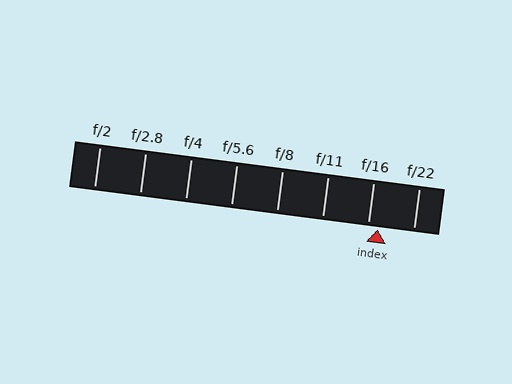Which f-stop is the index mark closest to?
The index mark is closest to f/16.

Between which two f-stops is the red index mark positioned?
The index mark is between f/16 and f/22.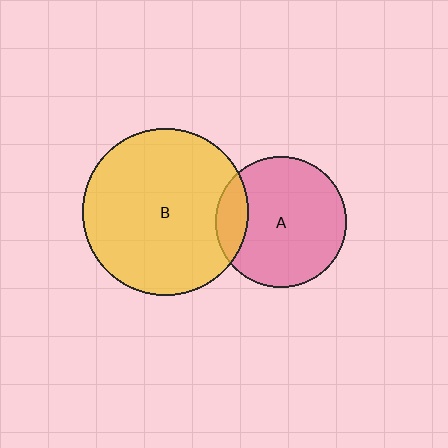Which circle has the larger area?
Circle B (yellow).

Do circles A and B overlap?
Yes.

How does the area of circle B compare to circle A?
Approximately 1.6 times.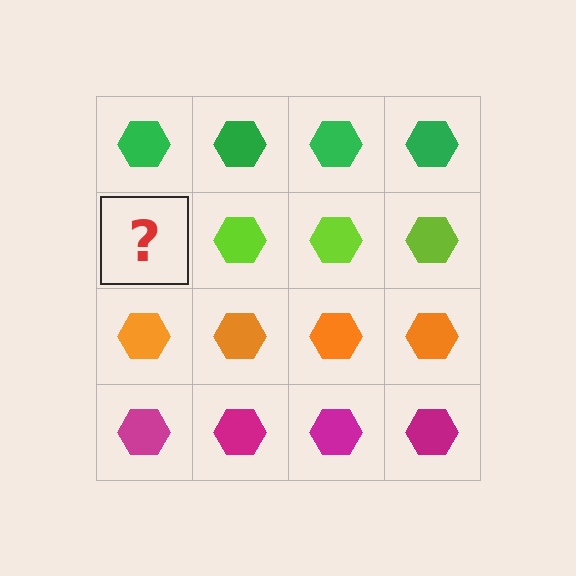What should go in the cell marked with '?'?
The missing cell should contain a lime hexagon.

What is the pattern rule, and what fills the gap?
The rule is that each row has a consistent color. The gap should be filled with a lime hexagon.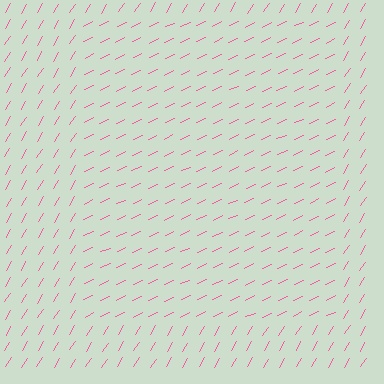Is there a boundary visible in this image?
Yes, there is a texture boundary formed by a change in line orientation.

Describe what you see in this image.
The image is filled with small pink line segments. A rectangle region in the image has lines oriented differently from the surrounding lines, creating a visible texture boundary.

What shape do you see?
I see a rectangle.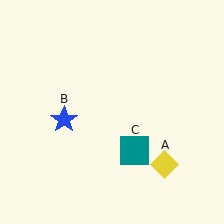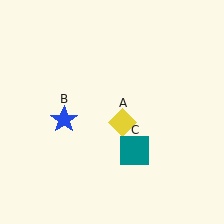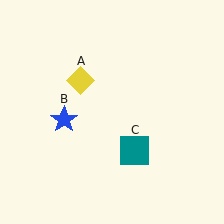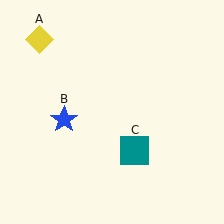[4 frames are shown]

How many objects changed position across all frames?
1 object changed position: yellow diamond (object A).